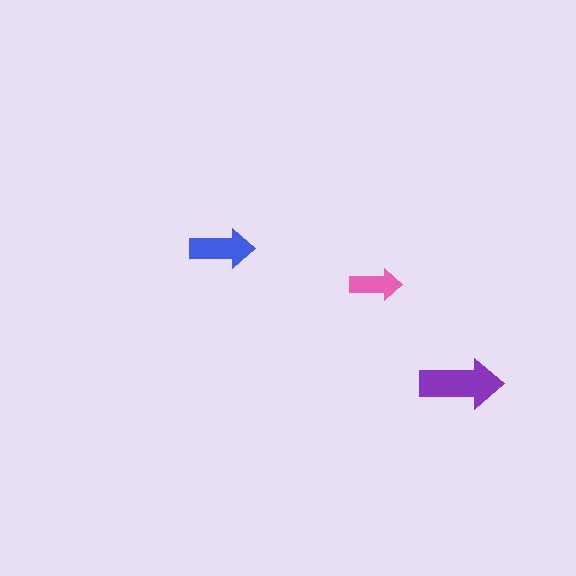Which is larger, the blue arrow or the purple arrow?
The purple one.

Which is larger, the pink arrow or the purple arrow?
The purple one.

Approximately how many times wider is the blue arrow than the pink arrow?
About 1.5 times wider.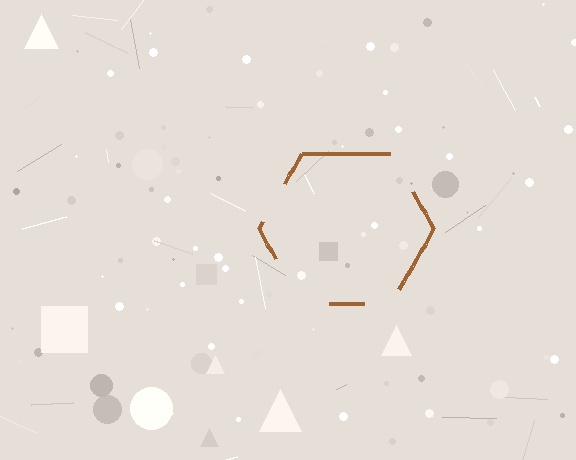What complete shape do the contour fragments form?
The contour fragments form a hexagon.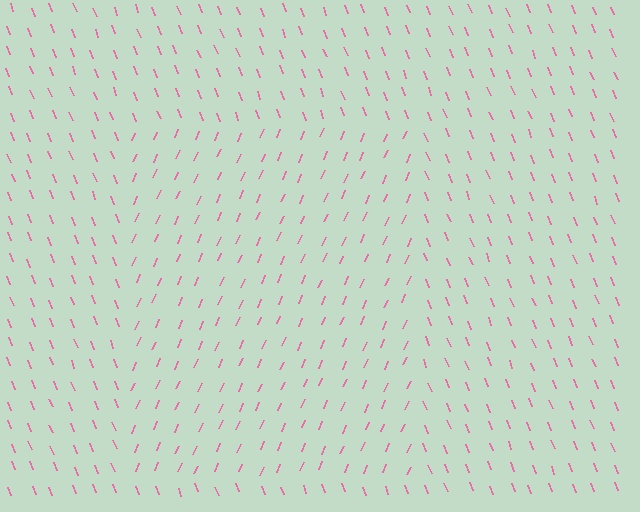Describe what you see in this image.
The image is filled with small pink line segments. A rectangle region in the image has lines oriented differently from the surrounding lines, creating a visible texture boundary.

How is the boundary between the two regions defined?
The boundary is defined purely by a change in line orientation (approximately 45 degrees difference). All lines are the same color and thickness.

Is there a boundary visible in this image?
Yes, there is a texture boundary formed by a change in line orientation.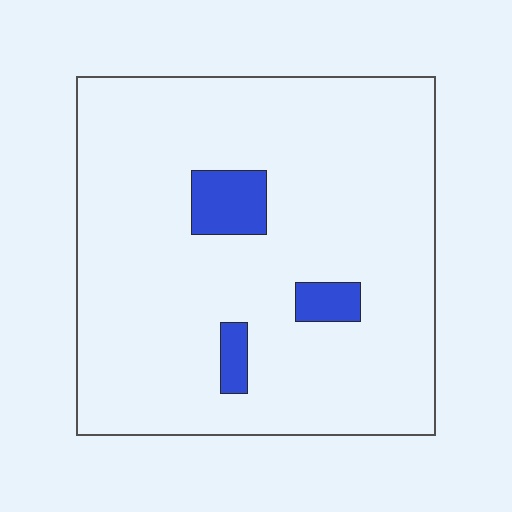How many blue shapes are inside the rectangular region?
3.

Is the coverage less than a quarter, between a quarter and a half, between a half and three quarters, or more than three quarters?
Less than a quarter.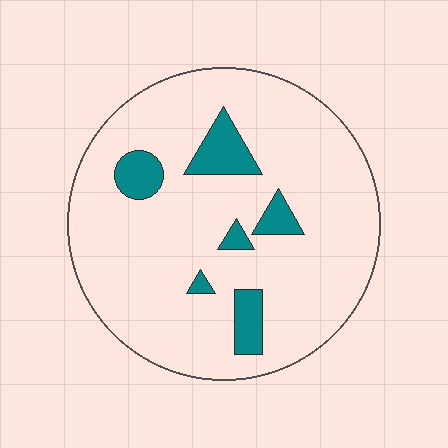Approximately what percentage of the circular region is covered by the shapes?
Approximately 10%.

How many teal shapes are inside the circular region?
6.